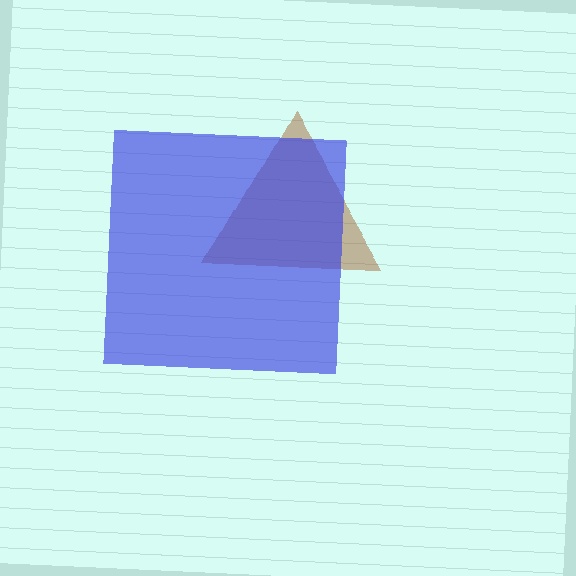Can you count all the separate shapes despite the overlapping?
Yes, there are 2 separate shapes.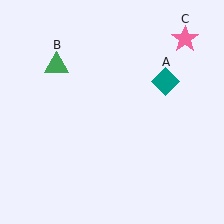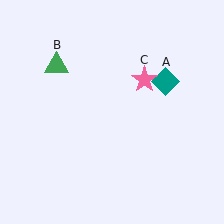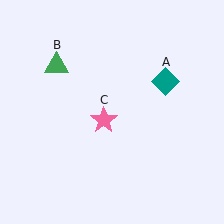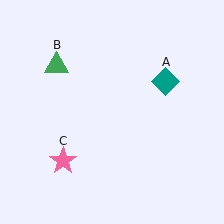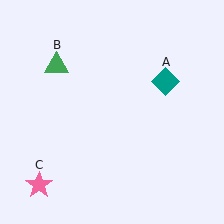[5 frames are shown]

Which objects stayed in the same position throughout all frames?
Teal diamond (object A) and green triangle (object B) remained stationary.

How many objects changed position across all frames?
1 object changed position: pink star (object C).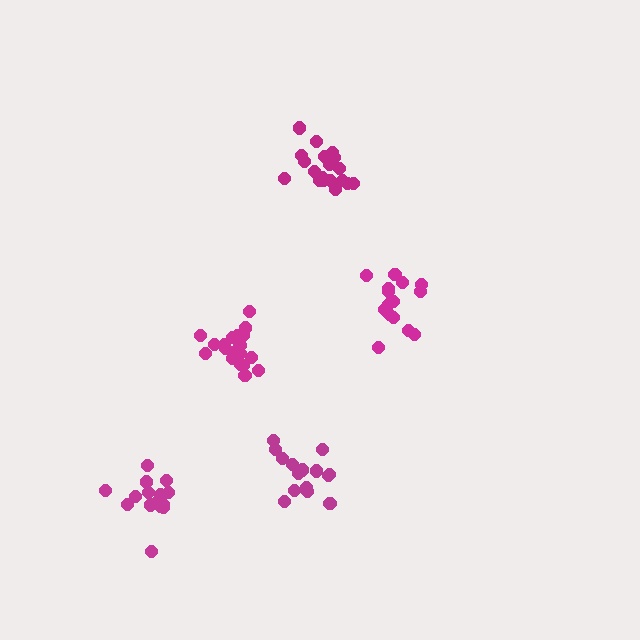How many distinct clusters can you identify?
There are 5 distinct clusters.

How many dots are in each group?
Group 1: 15 dots, Group 2: 18 dots, Group 3: 20 dots, Group 4: 20 dots, Group 5: 15 dots (88 total).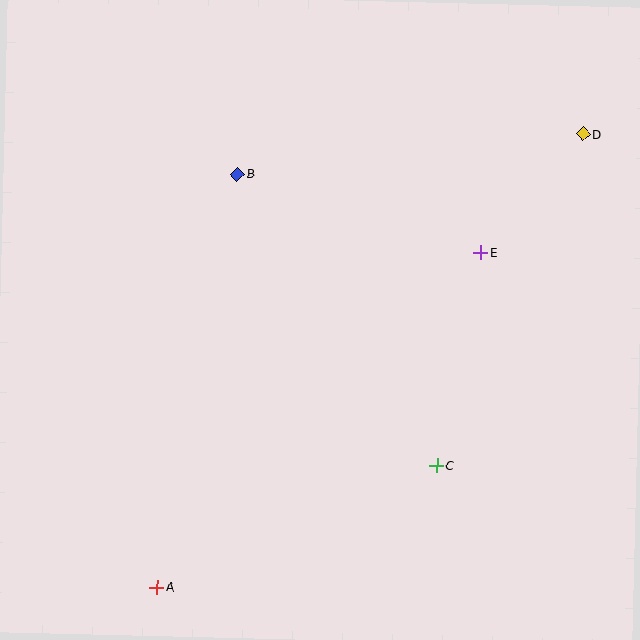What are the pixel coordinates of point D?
Point D is at (583, 134).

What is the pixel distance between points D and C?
The distance between D and C is 362 pixels.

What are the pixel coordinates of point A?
Point A is at (157, 588).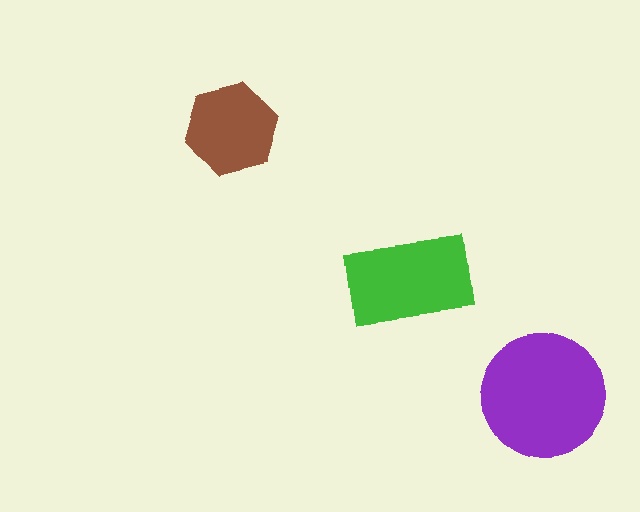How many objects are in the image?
There are 3 objects in the image.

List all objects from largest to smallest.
The purple circle, the green rectangle, the brown hexagon.